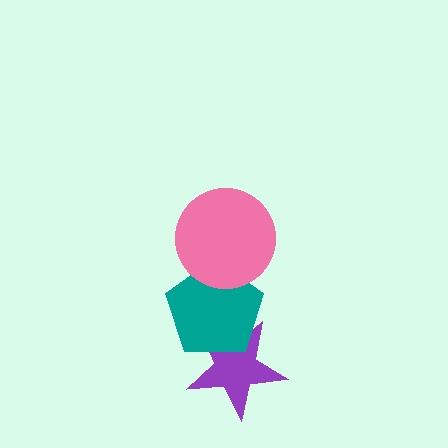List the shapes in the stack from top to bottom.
From top to bottom: the pink circle, the teal pentagon, the purple star.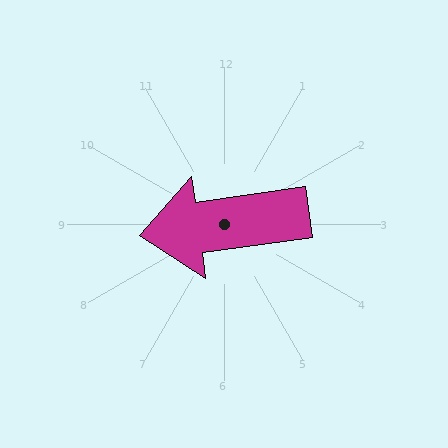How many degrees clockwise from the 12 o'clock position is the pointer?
Approximately 262 degrees.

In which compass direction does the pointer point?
West.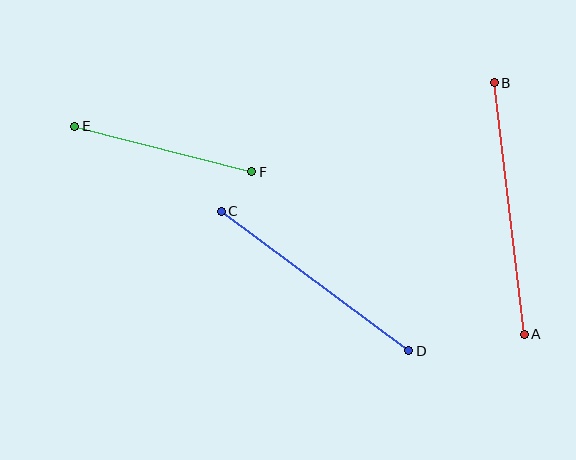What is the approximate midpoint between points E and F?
The midpoint is at approximately (163, 149) pixels.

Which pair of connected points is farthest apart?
Points A and B are farthest apart.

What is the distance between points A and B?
The distance is approximately 254 pixels.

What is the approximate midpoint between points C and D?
The midpoint is at approximately (315, 281) pixels.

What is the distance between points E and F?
The distance is approximately 183 pixels.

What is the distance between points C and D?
The distance is approximately 234 pixels.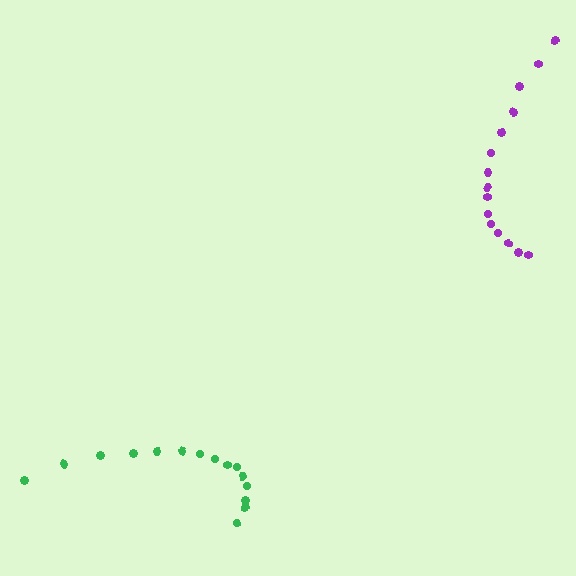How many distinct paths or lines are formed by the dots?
There are 2 distinct paths.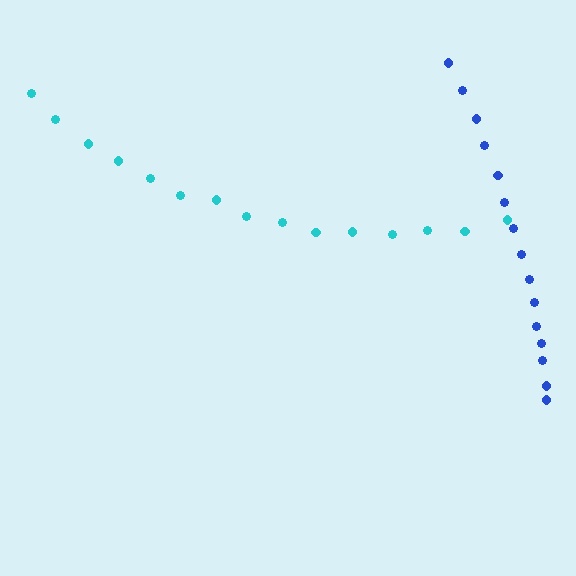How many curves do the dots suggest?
There are 2 distinct paths.